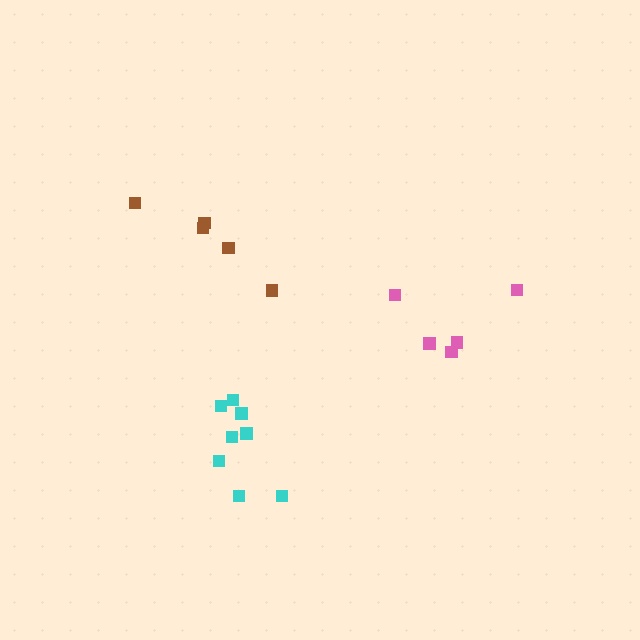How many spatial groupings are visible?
There are 3 spatial groupings.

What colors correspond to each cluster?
The clusters are colored: pink, brown, cyan.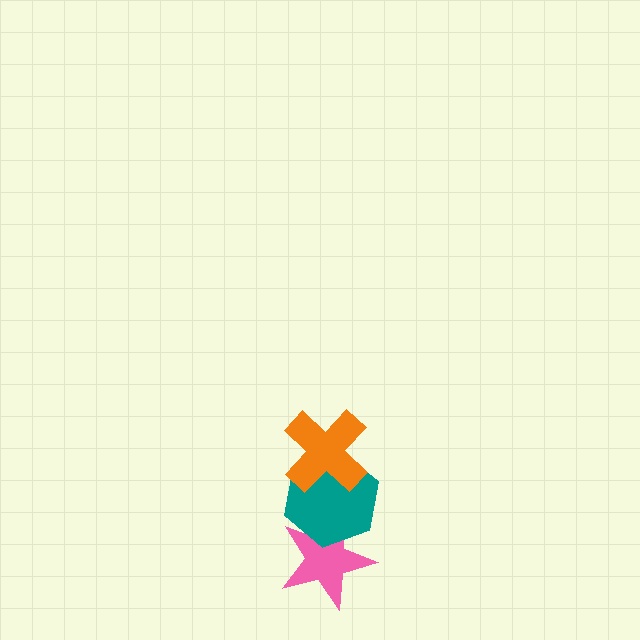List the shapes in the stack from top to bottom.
From top to bottom: the orange cross, the teal hexagon, the pink star.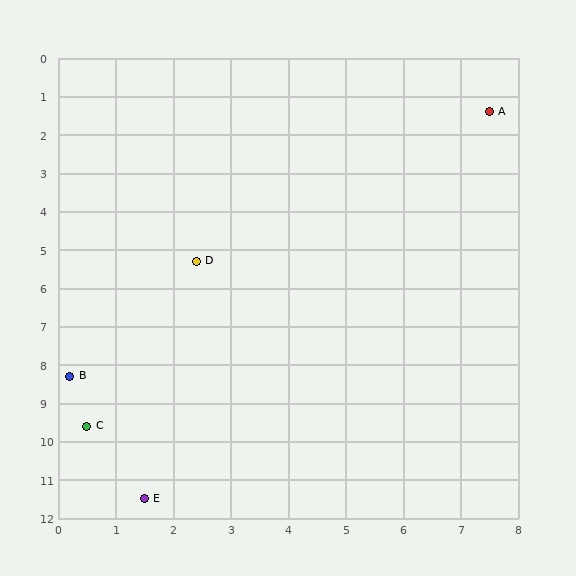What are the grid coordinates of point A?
Point A is at approximately (7.5, 1.4).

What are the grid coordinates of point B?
Point B is at approximately (0.2, 8.3).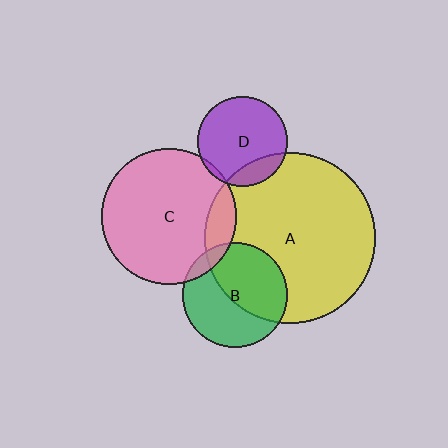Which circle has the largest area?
Circle A (yellow).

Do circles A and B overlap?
Yes.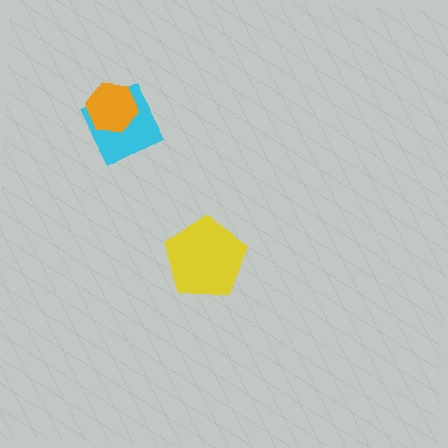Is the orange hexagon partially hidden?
No, no other shape covers it.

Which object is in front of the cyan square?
The orange hexagon is in front of the cyan square.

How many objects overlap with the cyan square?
1 object overlaps with the cyan square.